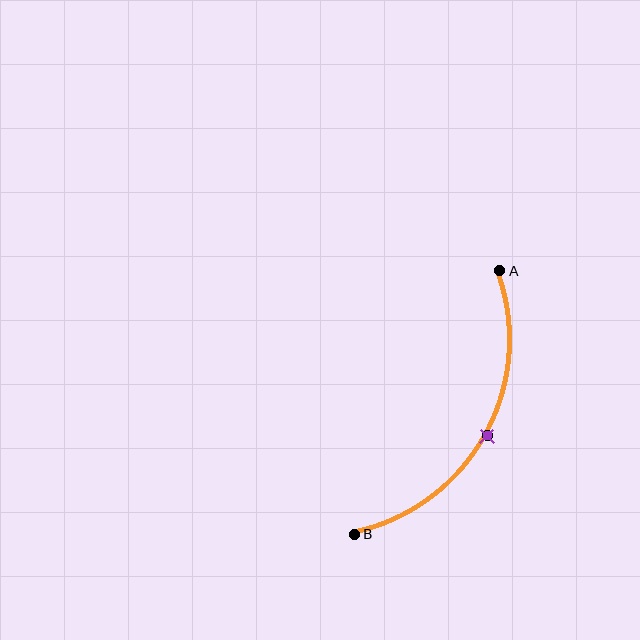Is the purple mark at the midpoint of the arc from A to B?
Yes. The purple mark lies on the arc at equal arc-length from both A and B — it is the arc midpoint.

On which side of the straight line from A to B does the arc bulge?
The arc bulges to the right of the straight line connecting A and B.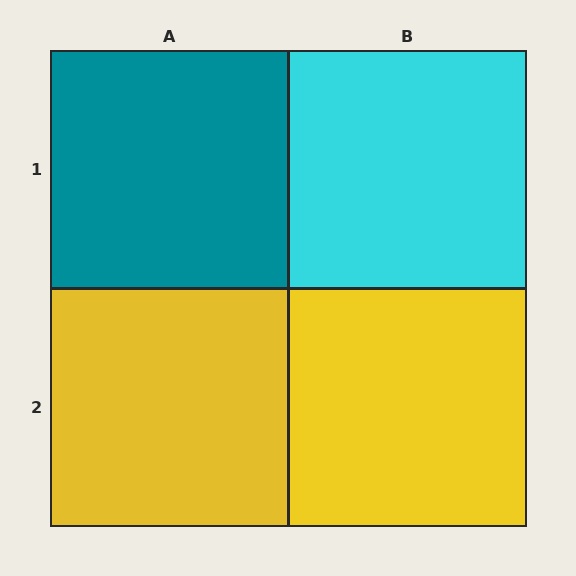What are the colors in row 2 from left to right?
Yellow, yellow.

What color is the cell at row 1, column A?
Teal.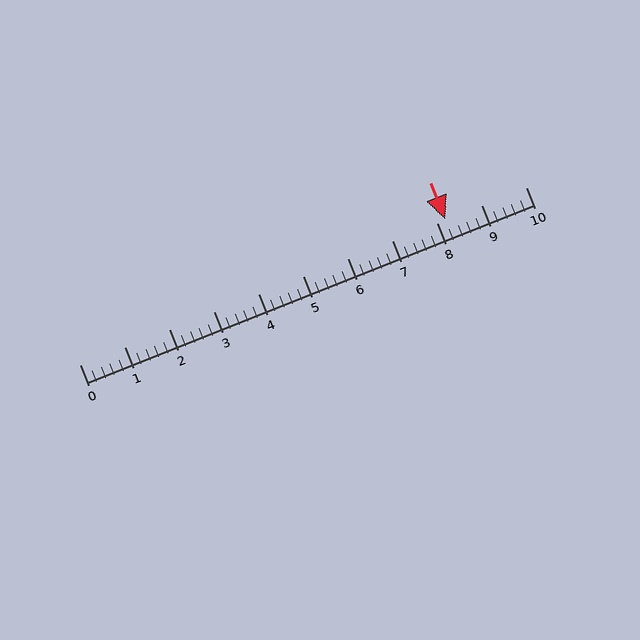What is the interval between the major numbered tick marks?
The major tick marks are spaced 1 units apart.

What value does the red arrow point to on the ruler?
The red arrow points to approximately 8.2.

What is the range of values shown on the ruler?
The ruler shows values from 0 to 10.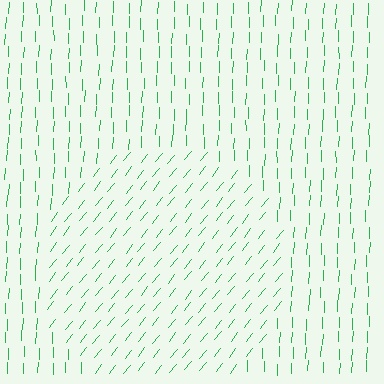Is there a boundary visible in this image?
Yes, there is a texture boundary formed by a change in line orientation.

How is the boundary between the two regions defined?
The boundary is defined purely by a change in line orientation (approximately 36 degrees difference). All lines are the same color and thickness.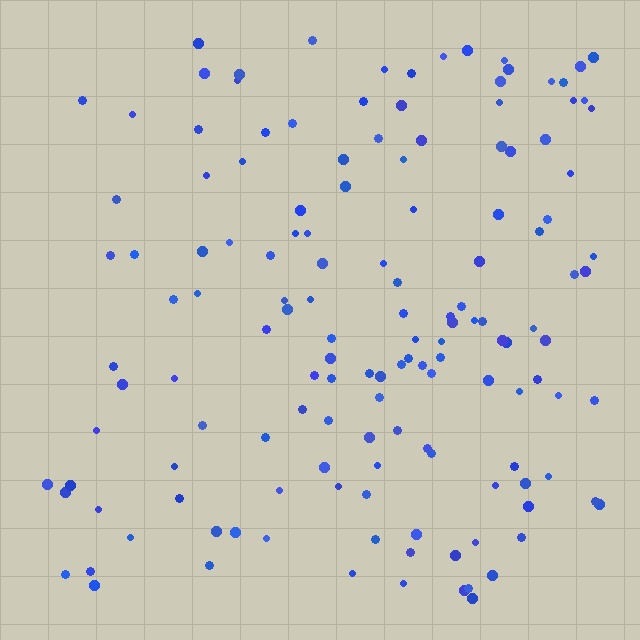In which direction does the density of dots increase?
From left to right, with the right side densest.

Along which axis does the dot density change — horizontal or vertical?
Horizontal.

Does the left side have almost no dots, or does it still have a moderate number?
Still a moderate number, just noticeably fewer than the right.